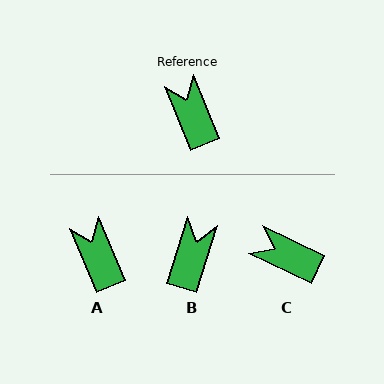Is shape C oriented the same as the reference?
No, it is off by about 42 degrees.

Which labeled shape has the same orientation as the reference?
A.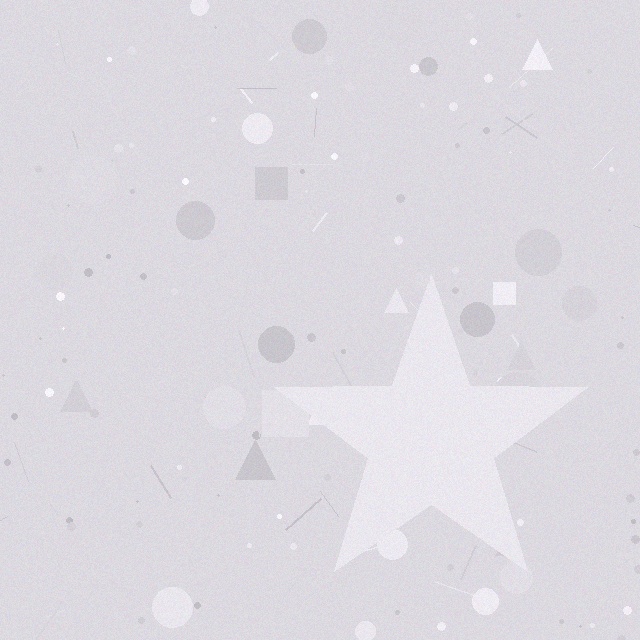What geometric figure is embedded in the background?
A star is embedded in the background.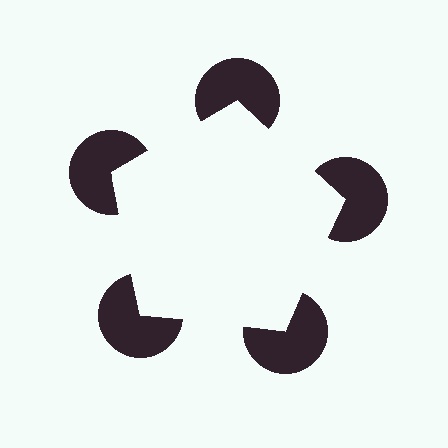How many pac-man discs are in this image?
There are 5 — one at each vertex of the illusory pentagon.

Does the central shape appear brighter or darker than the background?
It typically appears slightly brighter than the background, even though no actual brightness change is drawn.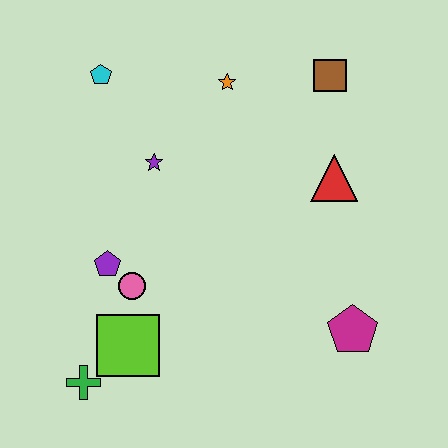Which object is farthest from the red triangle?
The green cross is farthest from the red triangle.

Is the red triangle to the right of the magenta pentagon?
No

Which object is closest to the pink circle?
The purple pentagon is closest to the pink circle.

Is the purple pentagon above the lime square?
Yes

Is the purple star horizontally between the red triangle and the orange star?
No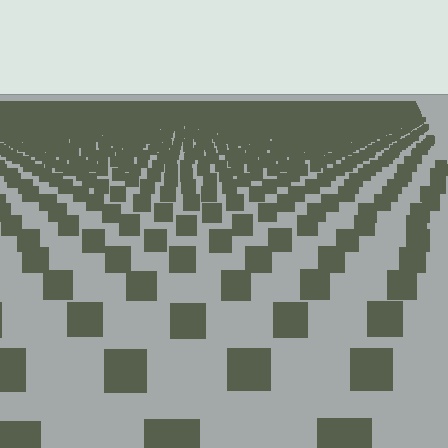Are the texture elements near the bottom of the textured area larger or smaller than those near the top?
Larger. Near the bottom, elements are closer to the viewer and appear at a bigger on-screen size.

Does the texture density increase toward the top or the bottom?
Density increases toward the top.